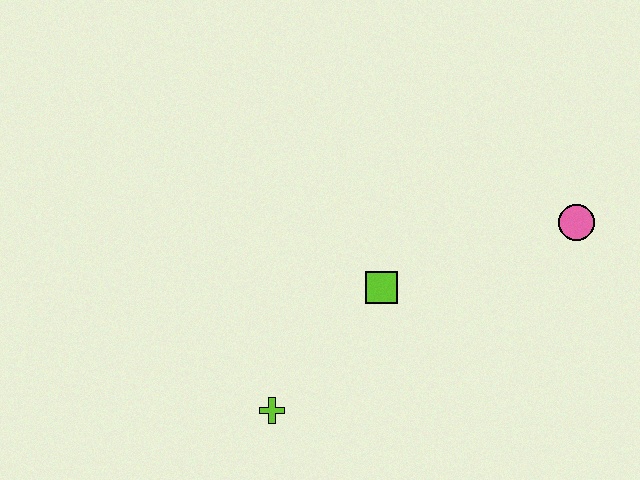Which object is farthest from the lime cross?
The pink circle is farthest from the lime cross.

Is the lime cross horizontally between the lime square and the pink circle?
No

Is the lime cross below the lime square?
Yes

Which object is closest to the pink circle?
The lime square is closest to the pink circle.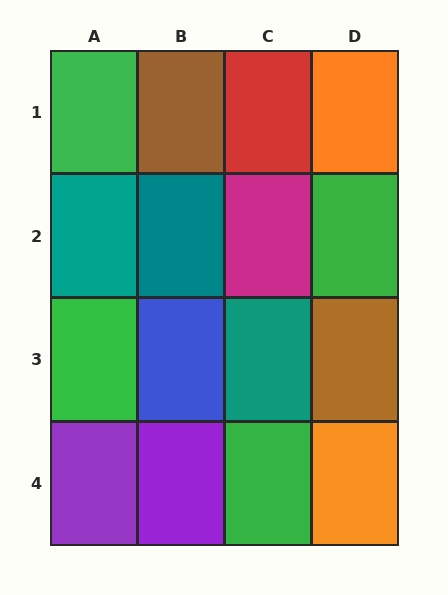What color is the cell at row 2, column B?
Teal.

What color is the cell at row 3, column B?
Blue.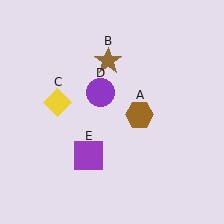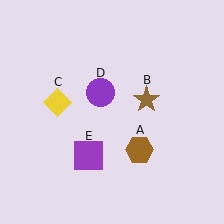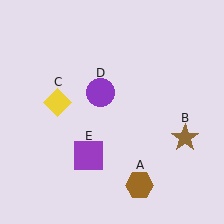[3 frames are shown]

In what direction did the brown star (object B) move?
The brown star (object B) moved down and to the right.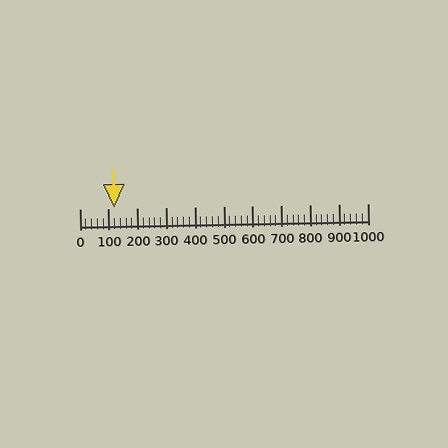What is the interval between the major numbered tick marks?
The major tick marks are spaced 100 units apart.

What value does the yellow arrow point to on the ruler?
The yellow arrow points to approximately 120.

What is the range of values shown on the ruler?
The ruler shows values from 0 to 1000.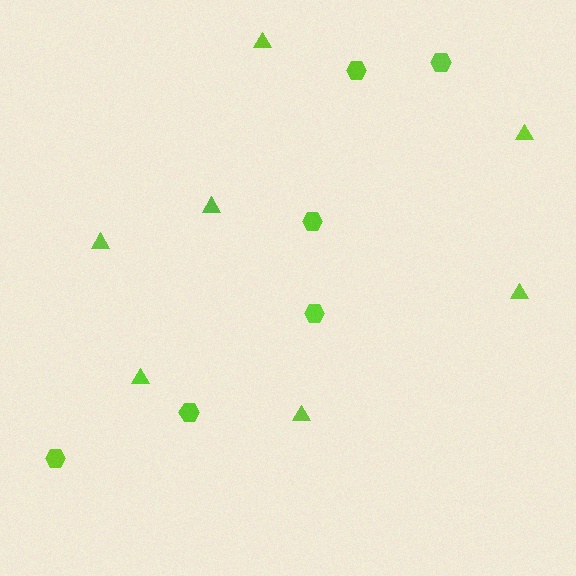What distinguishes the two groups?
There are 2 groups: one group of hexagons (6) and one group of triangles (7).